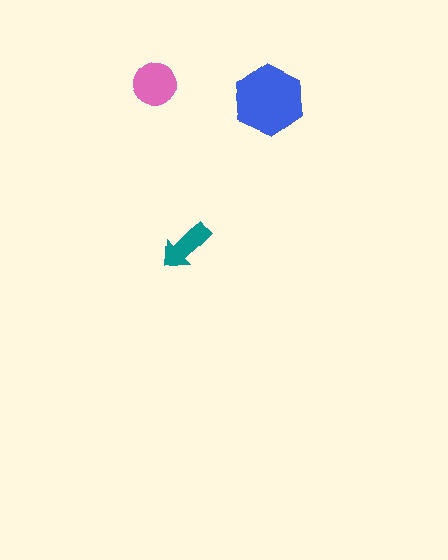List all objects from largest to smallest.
The blue hexagon, the pink circle, the teal arrow.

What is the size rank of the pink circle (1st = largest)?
2nd.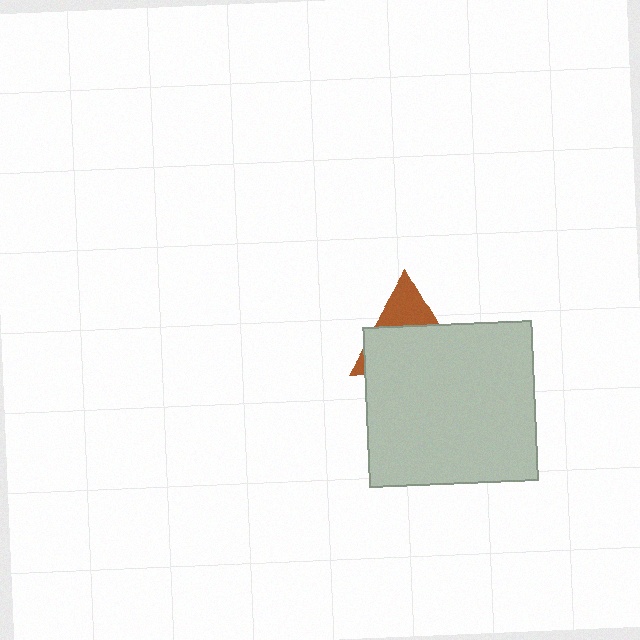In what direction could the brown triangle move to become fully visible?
The brown triangle could move up. That would shift it out from behind the light gray rectangle entirely.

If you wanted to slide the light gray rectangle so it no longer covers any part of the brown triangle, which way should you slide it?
Slide it down — that is the most direct way to separate the two shapes.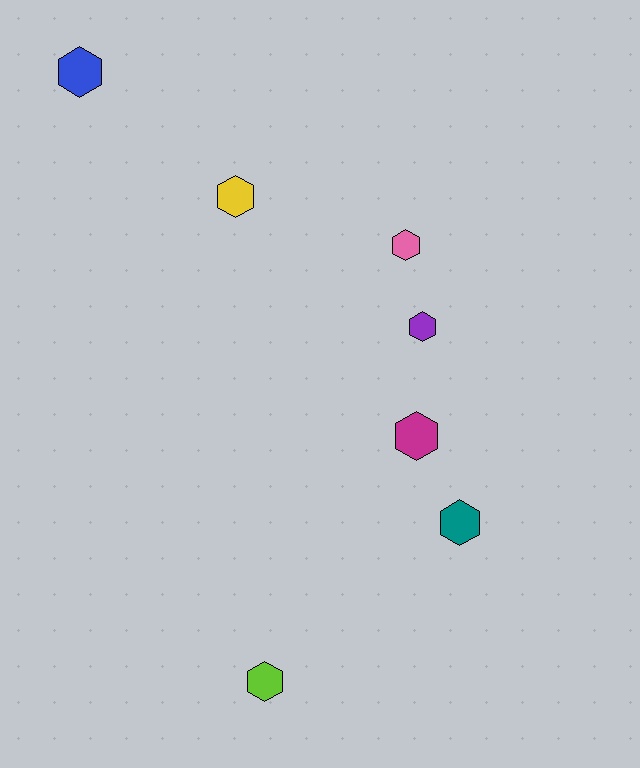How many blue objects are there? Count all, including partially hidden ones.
There is 1 blue object.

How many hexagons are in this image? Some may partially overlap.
There are 7 hexagons.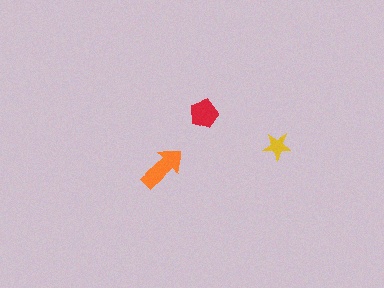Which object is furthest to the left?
The orange arrow is leftmost.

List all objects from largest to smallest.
The orange arrow, the red pentagon, the yellow star.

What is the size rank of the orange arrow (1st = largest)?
1st.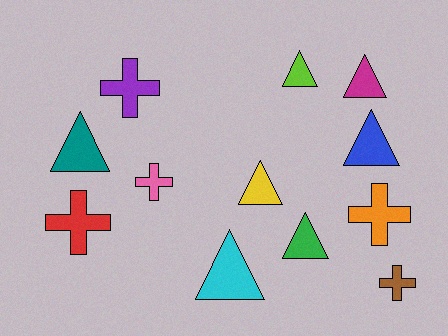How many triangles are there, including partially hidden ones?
There are 7 triangles.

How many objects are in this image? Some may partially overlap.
There are 12 objects.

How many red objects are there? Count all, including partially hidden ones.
There is 1 red object.